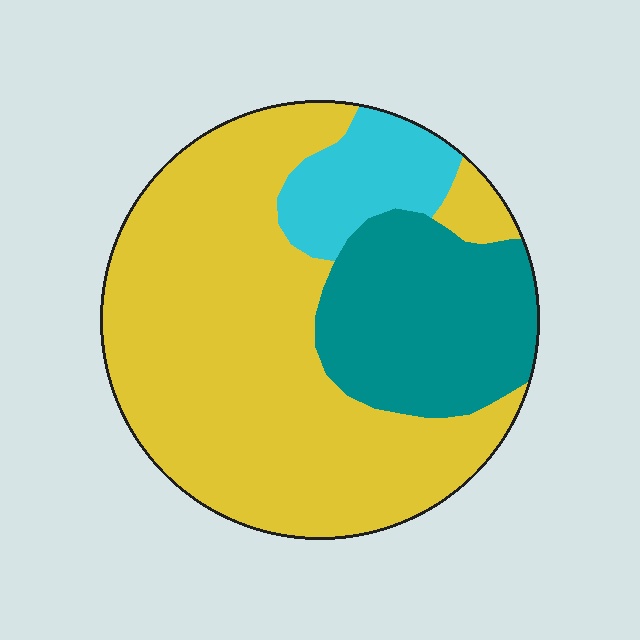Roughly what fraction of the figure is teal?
Teal takes up between a sixth and a third of the figure.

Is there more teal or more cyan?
Teal.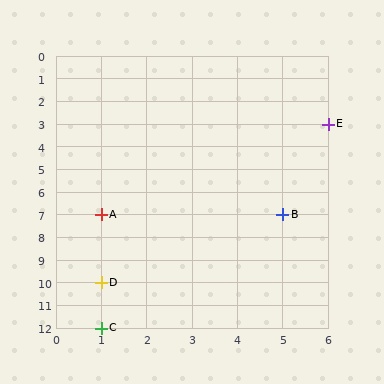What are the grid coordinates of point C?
Point C is at grid coordinates (1, 12).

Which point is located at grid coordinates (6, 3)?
Point E is at (6, 3).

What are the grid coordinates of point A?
Point A is at grid coordinates (1, 7).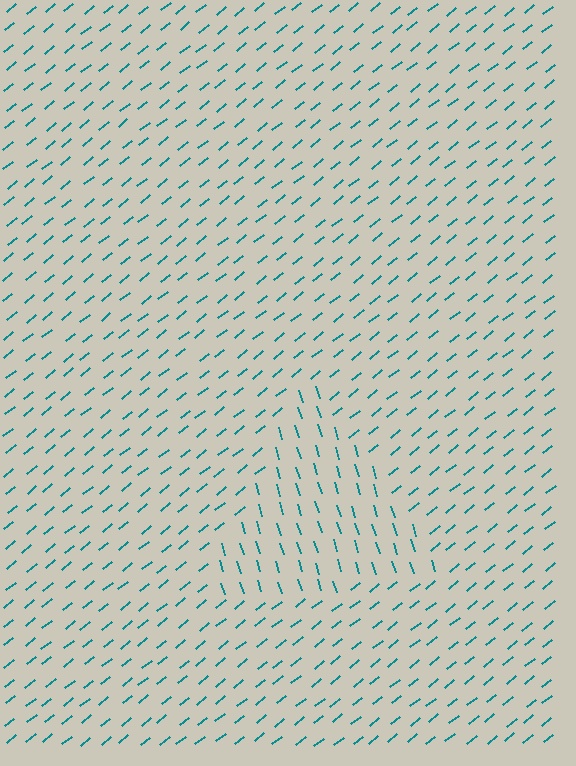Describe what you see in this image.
The image is filled with small teal line segments. A triangle region in the image has lines oriented differently from the surrounding lines, creating a visible texture boundary.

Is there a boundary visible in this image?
Yes, there is a texture boundary formed by a change in line orientation.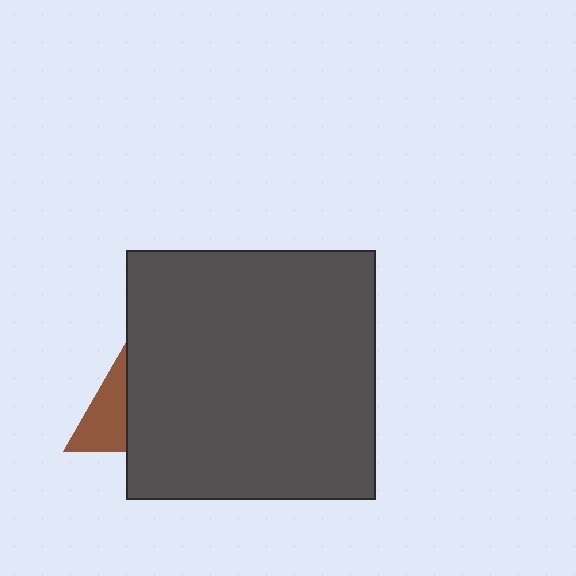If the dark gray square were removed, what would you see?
You would see the complete brown triangle.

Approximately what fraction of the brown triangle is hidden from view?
Roughly 54% of the brown triangle is hidden behind the dark gray square.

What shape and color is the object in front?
The object in front is a dark gray square.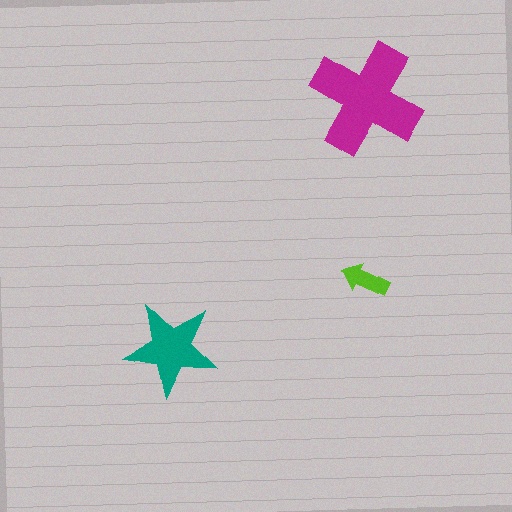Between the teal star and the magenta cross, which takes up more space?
The magenta cross.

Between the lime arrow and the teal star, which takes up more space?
The teal star.